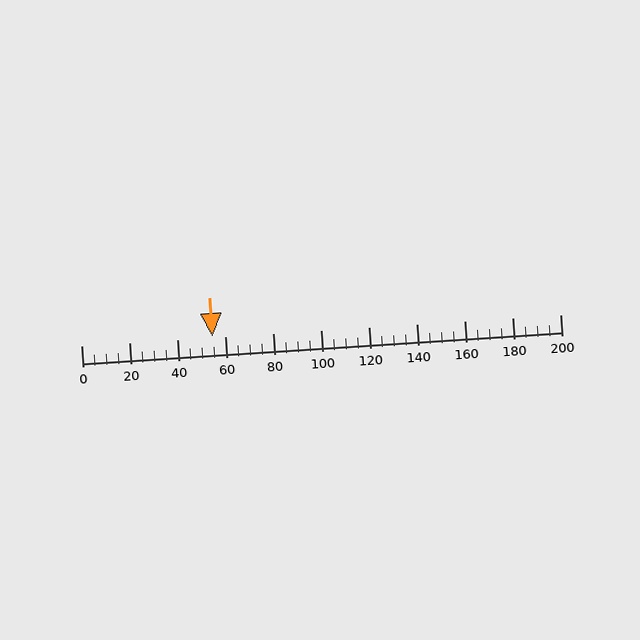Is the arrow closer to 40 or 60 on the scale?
The arrow is closer to 60.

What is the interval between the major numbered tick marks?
The major tick marks are spaced 20 units apart.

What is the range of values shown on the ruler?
The ruler shows values from 0 to 200.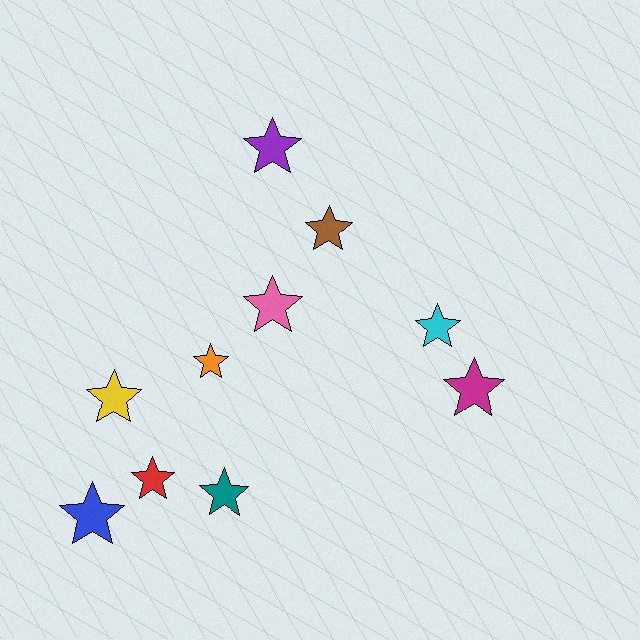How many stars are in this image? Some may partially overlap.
There are 10 stars.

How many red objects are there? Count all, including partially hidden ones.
There is 1 red object.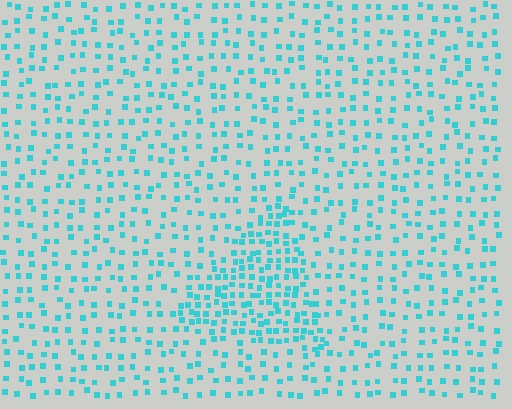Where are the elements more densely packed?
The elements are more densely packed inside the triangle boundary.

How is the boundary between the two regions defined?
The boundary is defined by a change in element density (approximately 2.1x ratio). All elements are the same color, size, and shape.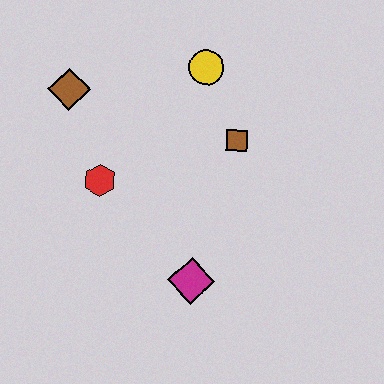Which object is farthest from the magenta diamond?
The brown diamond is farthest from the magenta diamond.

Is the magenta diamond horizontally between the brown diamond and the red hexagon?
No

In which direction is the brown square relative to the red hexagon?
The brown square is to the right of the red hexagon.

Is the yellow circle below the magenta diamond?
No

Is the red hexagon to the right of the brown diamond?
Yes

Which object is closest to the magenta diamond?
The red hexagon is closest to the magenta diamond.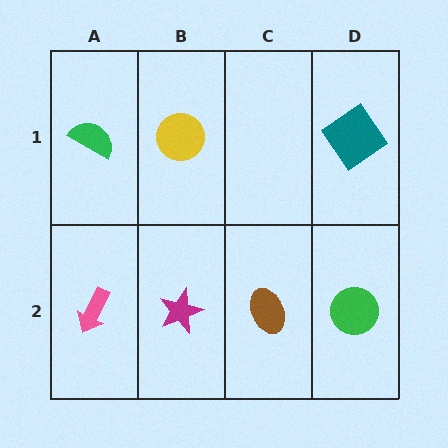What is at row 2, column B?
A magenta star.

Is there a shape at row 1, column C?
No, that cell is empty.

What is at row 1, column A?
A green semicircle.